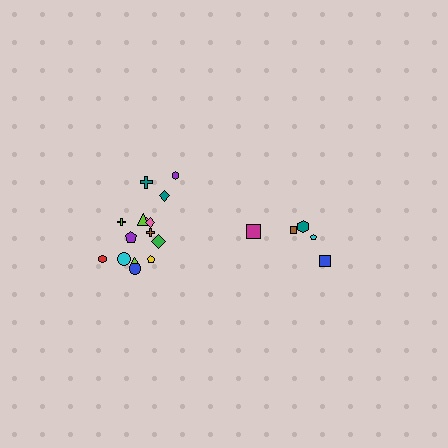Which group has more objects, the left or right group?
The left group.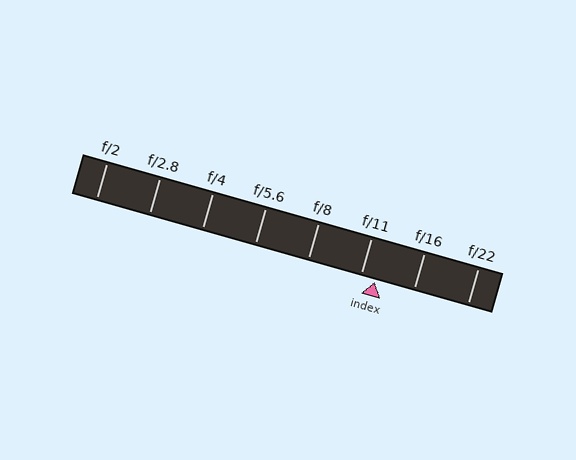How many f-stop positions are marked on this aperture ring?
There are 8 f-stop positions marked.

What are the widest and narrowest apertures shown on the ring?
The widest aperture shown is f/2 and the narrowest is f/22.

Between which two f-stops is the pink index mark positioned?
The index mark is between f/11 and f/16.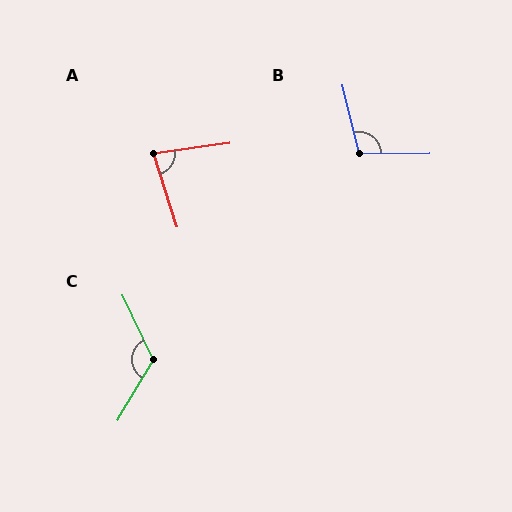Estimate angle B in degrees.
Approximately 103 degrees.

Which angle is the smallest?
A, at approximately 80 degrees.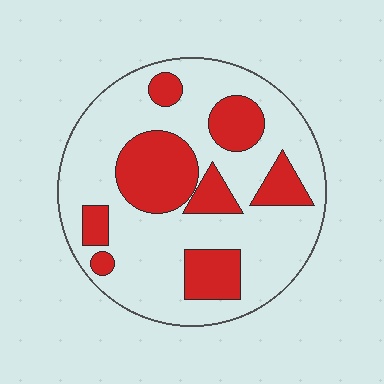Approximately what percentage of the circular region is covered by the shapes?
Approximately 30%.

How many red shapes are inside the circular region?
8.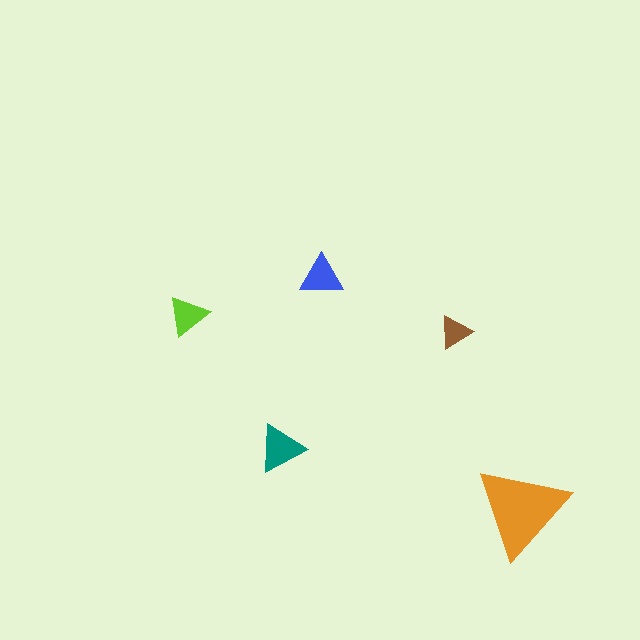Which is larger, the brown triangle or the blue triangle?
The blue one.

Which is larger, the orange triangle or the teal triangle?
The orange one.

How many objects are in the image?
There are 5 objects in the image.